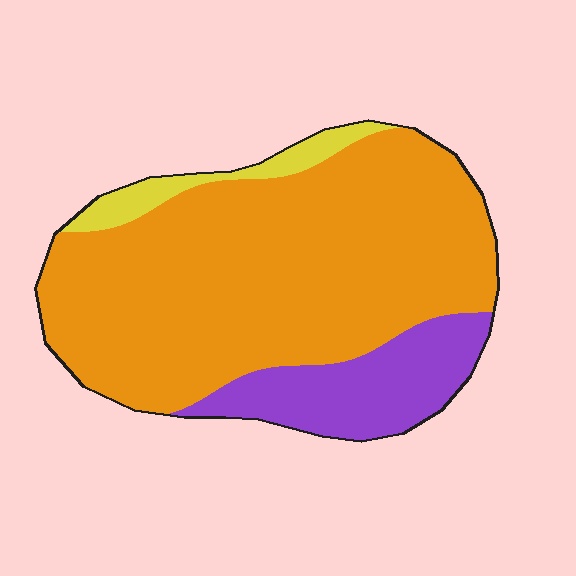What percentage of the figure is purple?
Purple covers roughly 20% of the figure.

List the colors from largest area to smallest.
From largest to smallest: orange, purple, yellow.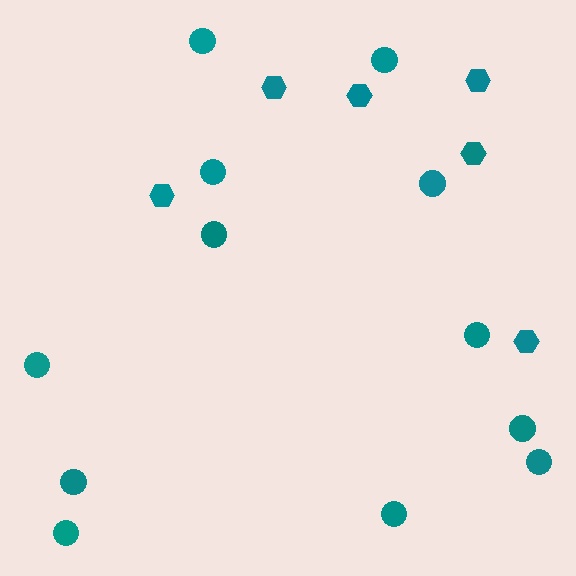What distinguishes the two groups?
There are 2 groups: one group of hexagons (6) and one group of circles (12).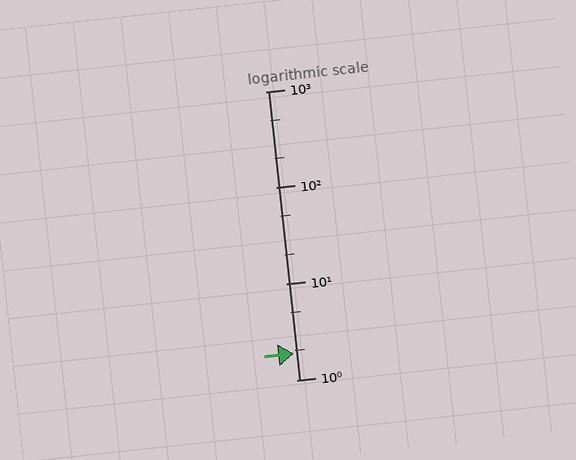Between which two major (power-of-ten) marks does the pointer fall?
The pointer is between 1 and 10.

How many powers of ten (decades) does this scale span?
The scale spans 3 decades, from 1 to 1000.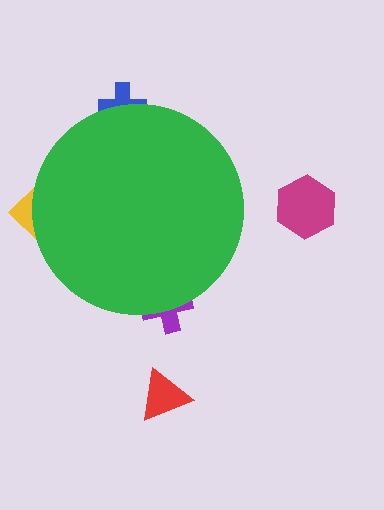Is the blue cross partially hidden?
Yes, the blue cross is partially hidden behind the green circle.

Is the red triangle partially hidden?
No, the red triangle is fully visible.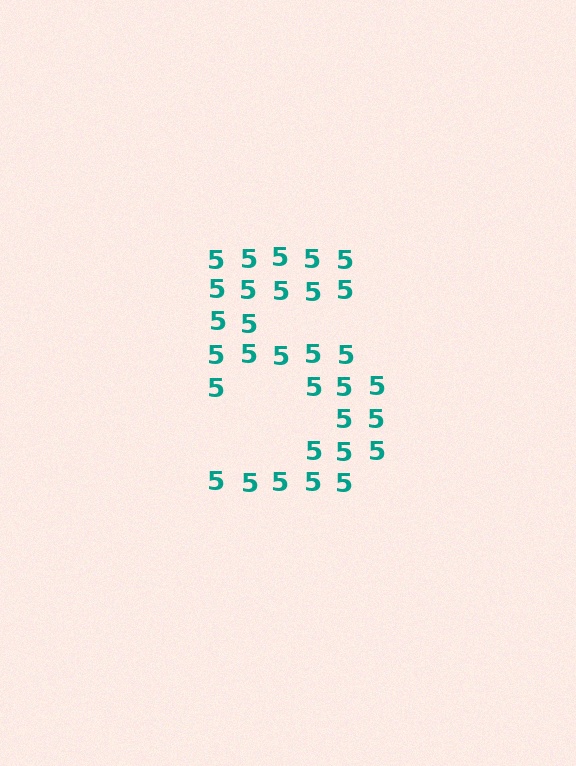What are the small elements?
The small elements are digit 5's.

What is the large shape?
The large shape is the digit 5.